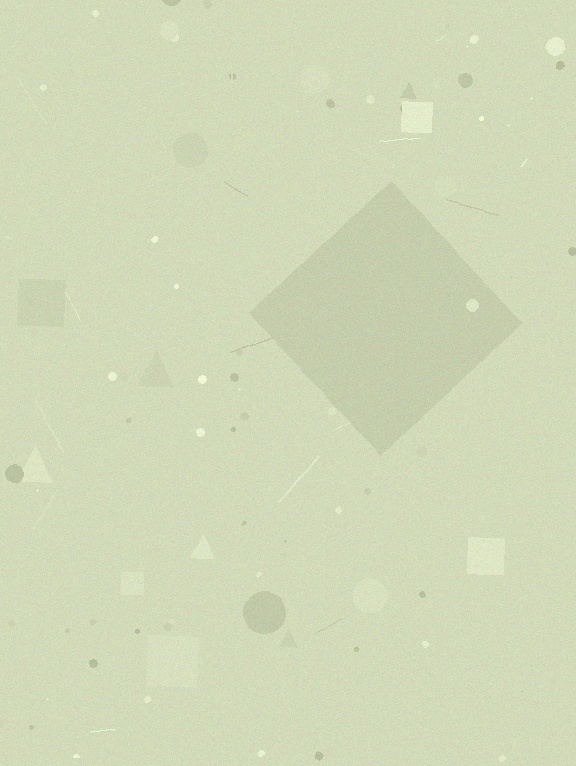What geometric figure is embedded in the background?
A diamond is embedded in the background.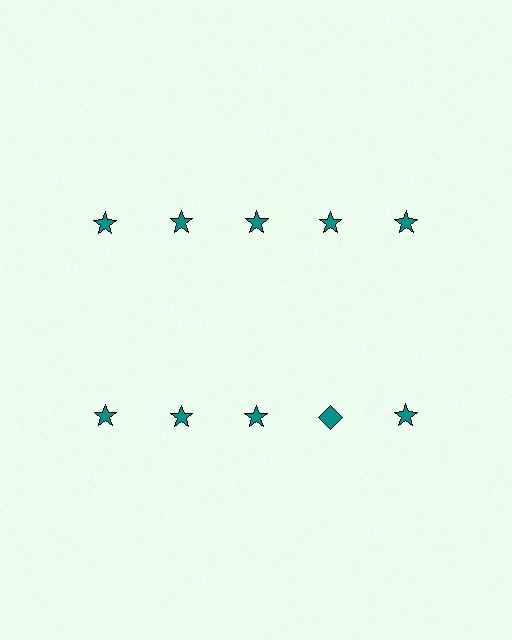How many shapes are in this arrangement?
There are 10 shapes arranged in a grid pattern.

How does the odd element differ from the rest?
It has a different shape: diamond instead of star.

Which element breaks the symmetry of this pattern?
The teal diamond in the second row, second from right column breaks the symmetry. All other shapes are teal stars.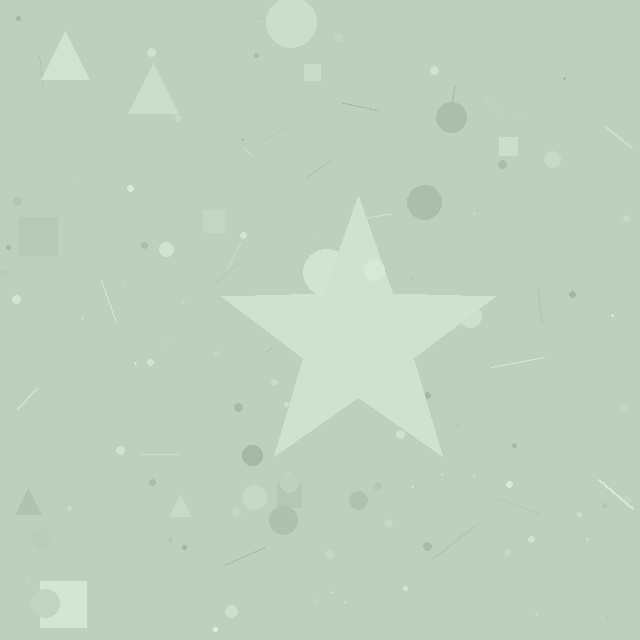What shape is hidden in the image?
A star is hidden in the image.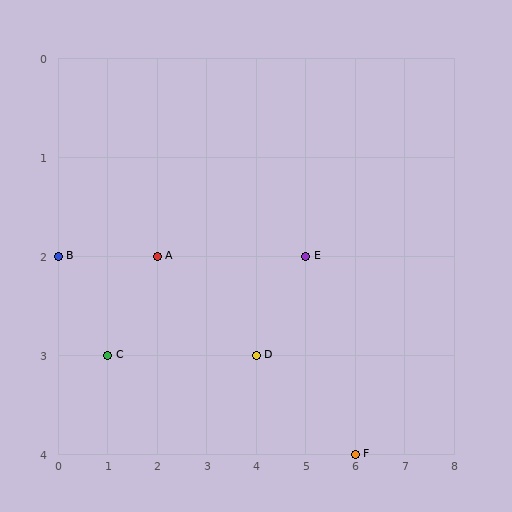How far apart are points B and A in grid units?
Points B and A are 2 columns apart.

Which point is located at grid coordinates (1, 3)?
Point C is at (1, 3).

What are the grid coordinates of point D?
Point D is at grid coordinates (4, 3).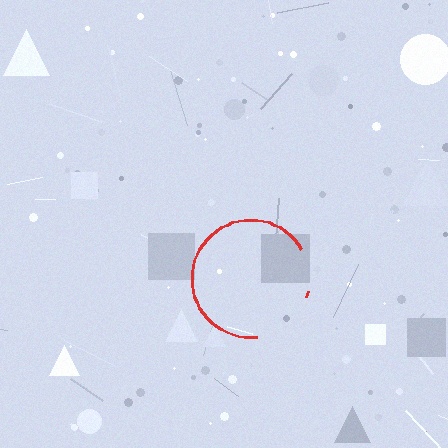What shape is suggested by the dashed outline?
The dashed outline suggests a circle.